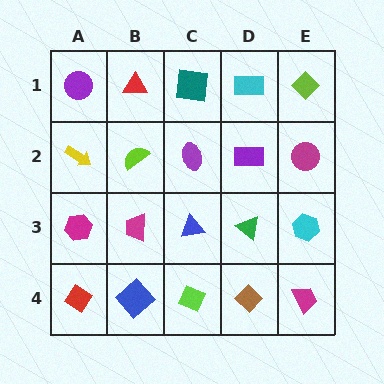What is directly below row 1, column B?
A lime semicircle.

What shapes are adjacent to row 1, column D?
A purple rectangle (row 2, column D), a teal square (row 1, column C), a lime diamond (row 1, column E).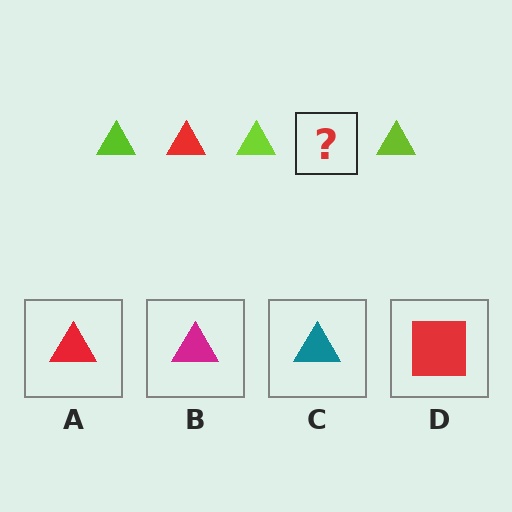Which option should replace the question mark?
Option A.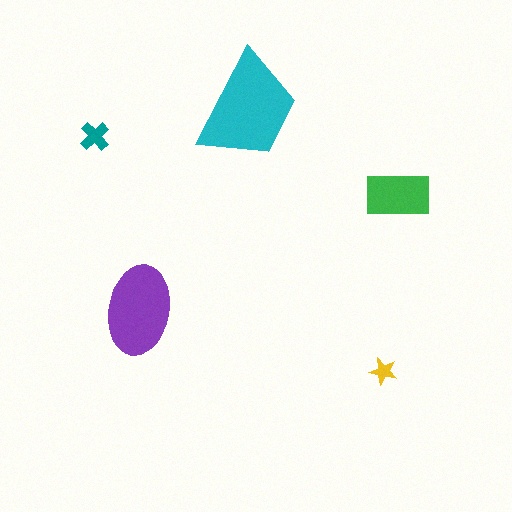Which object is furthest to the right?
The green rectangle is rightmost.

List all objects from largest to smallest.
The cyan trapezoid, the purple ellipse, the green rectangle, the teal cross, the yellow star.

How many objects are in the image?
There are 5 objects in the image.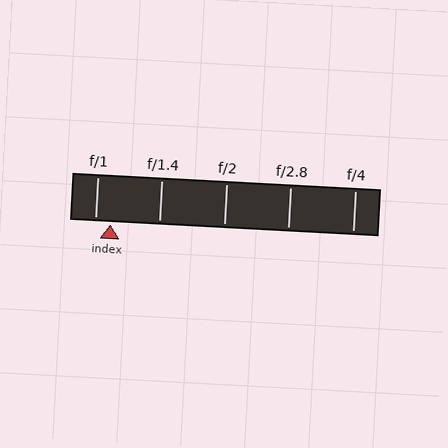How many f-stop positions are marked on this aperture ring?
There are 5 f-stop positions marked.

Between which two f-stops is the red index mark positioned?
The index mark is between f/1 and f/1.4.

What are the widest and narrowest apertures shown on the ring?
The widest aperture shown is f/1 and the narrowest is f/4.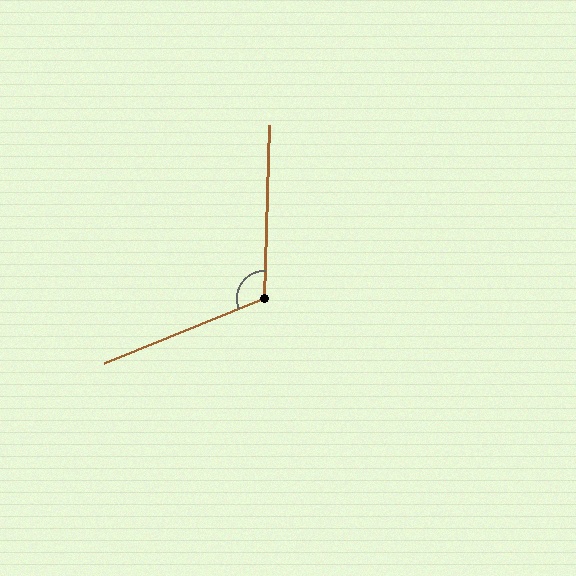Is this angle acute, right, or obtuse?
It is obtuse.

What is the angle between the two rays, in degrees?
Approximately 114 degrees.